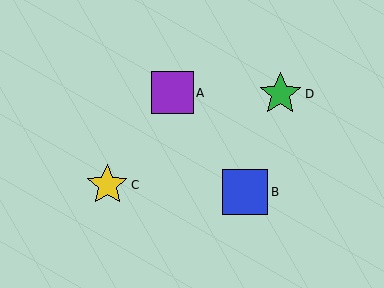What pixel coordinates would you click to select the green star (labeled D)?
Click at (280, 94) to select the green star D.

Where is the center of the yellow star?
The center of the yellow star is at (107, 185).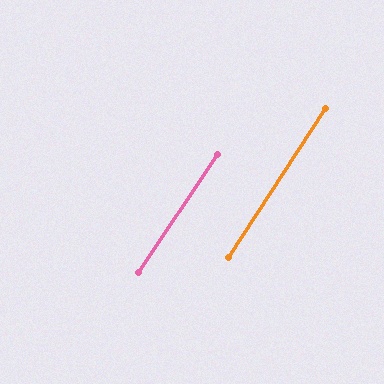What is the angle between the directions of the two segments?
Approximately 1 degree.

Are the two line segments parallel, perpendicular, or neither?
Parallel — their directions differ by only 0.9°.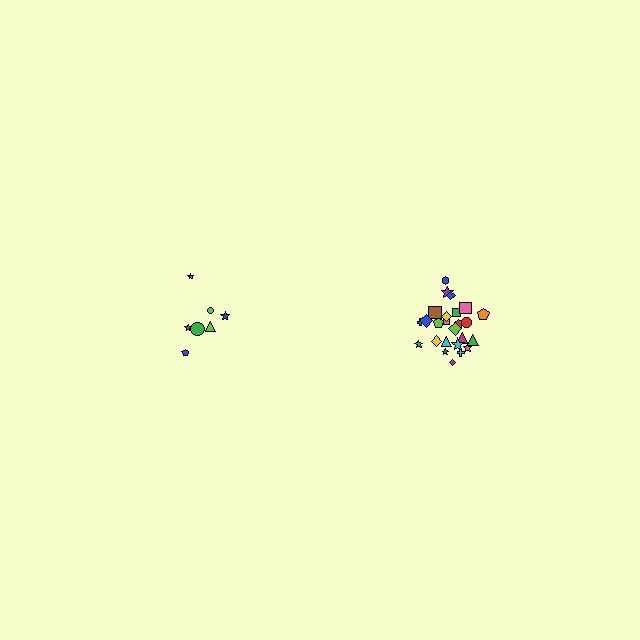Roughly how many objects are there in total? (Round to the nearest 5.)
Roughly 30 objects in total.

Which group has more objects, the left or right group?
The right group.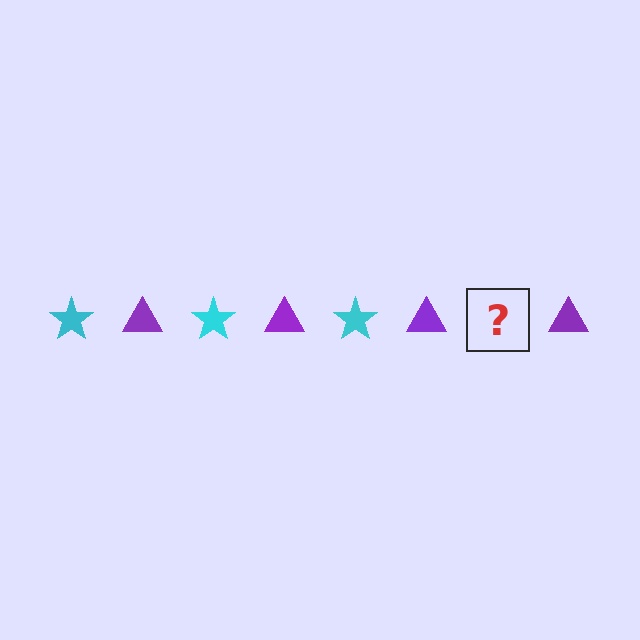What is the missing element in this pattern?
The missing element is a cyan star.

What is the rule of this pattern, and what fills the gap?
The rule is that the pattern alternates between cyan star and purple triangle. The gap should be filled with a cyan star.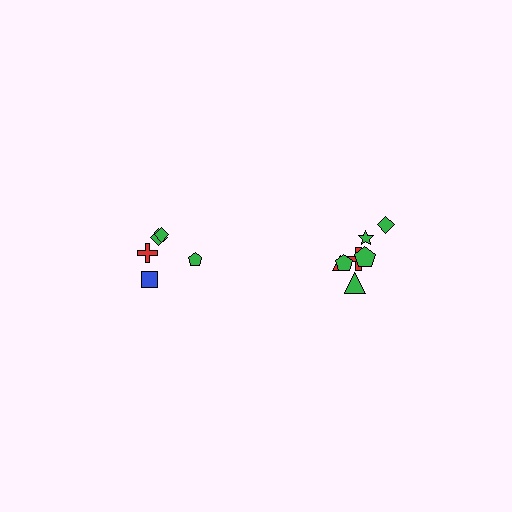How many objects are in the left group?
There are 5 objects.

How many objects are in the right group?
There are 7 objects.